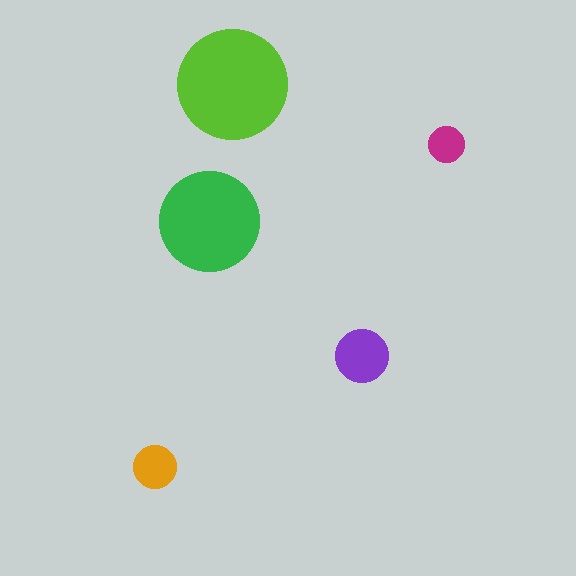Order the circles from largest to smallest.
the lime one, the green one, the purple one, the orange one, the magenta one.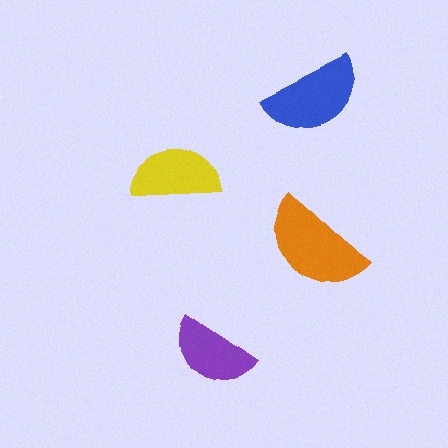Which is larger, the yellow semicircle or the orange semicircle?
The orange one.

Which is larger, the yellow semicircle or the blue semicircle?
The blue one.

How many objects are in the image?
There are 4 objects in the image.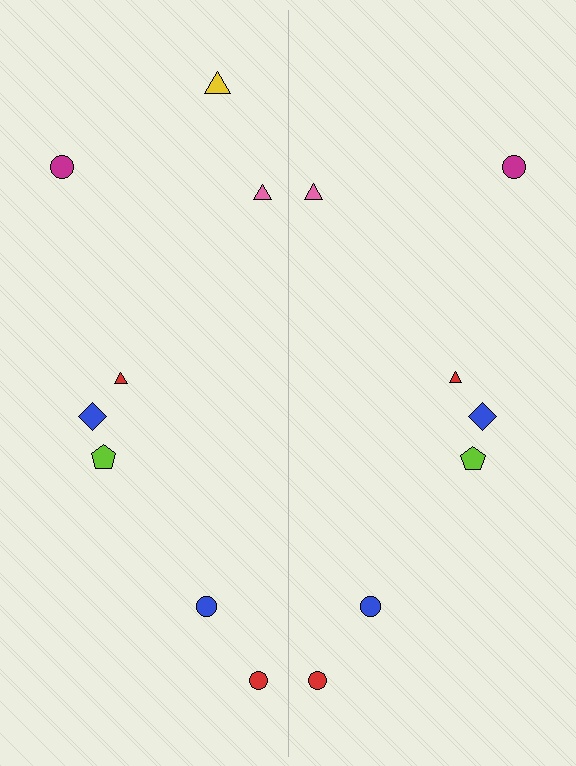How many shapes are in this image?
There are 15 shapes in this image.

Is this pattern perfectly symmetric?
No, the pattern is not perfectly symmetric. A yellow triangle is missing from the right side.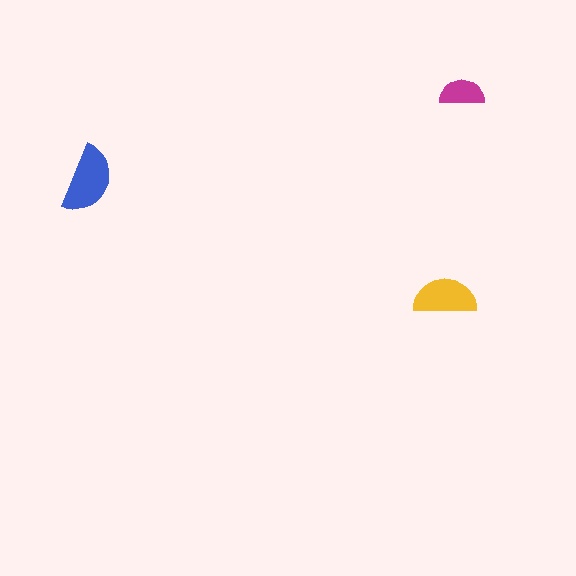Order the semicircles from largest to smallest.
the blue one, the yellow one, the magenta one.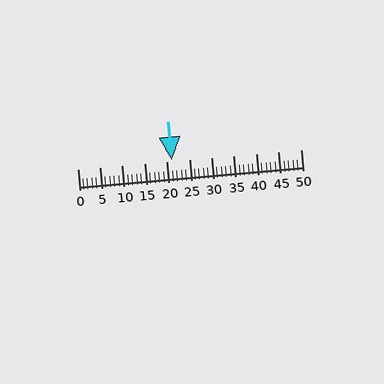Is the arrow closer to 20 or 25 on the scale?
The arrow is closer to 20.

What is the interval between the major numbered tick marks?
The major tick marks are spaced 5 units apart.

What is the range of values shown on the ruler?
The ruler shows values from 0 to 50.